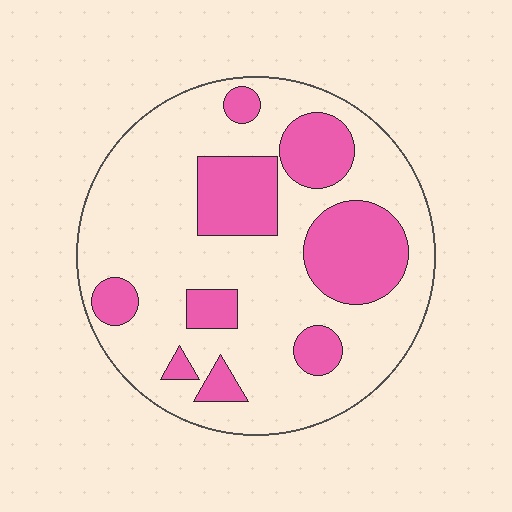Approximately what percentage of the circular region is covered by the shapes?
Approximately 30%.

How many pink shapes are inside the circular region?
9.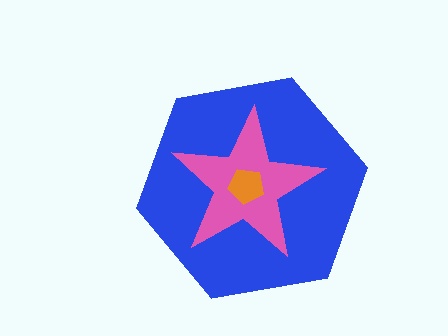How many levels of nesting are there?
3.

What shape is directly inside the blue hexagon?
The pink star.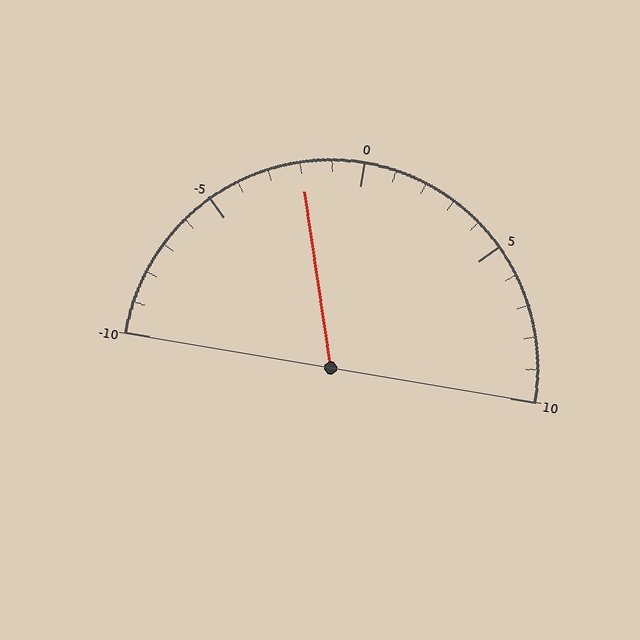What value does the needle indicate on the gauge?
The needle indicates approximately -2.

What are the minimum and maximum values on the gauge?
The gauge ranges from -10 to 10.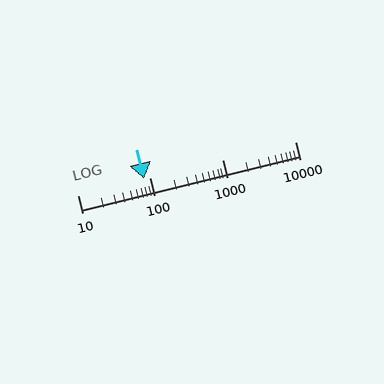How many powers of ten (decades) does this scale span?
The scale spans 3 decades, from 10 to 10000.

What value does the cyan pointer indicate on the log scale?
The pointer indicates approximately 82.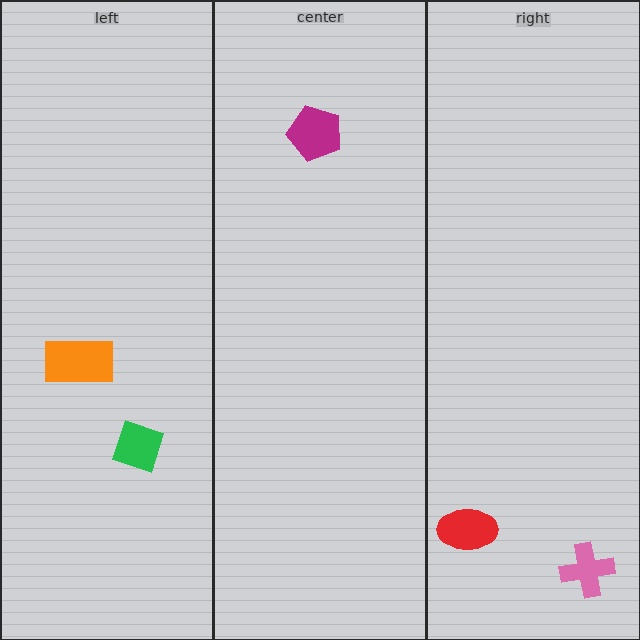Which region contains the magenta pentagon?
The center region.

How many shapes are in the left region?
2.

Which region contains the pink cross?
The right region.